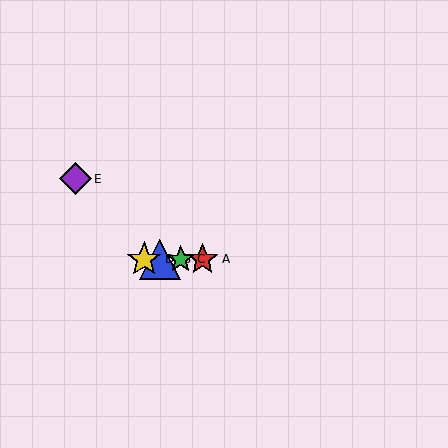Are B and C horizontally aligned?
Yes, both are at y≈259.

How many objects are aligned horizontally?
4 objects (A, B, C, D) are aligned horizontally.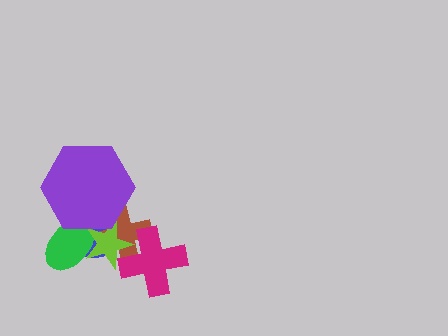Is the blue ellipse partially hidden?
Yes, it is partially covered by another shape.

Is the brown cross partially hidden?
Yes, it is partially covered by another shape.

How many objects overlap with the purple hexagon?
4 objects overlap with the purple hexagon.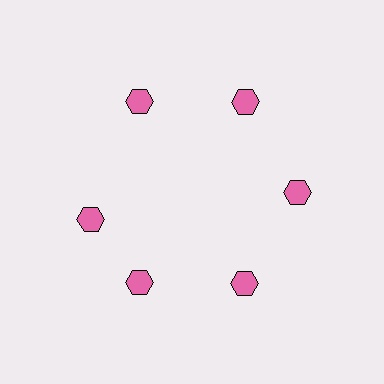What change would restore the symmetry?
The symmetry would be restored by rotating it back into even spacing with its neighbors so that all 6 hexagons sit at equal angles and equal distance from the center.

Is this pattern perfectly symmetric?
No. The 6 pink hexagons are arranged in a ring, but one element near the 9 o'clock position is rotated out of alignment along the ring, breaking the 6-fold rotational symmetry.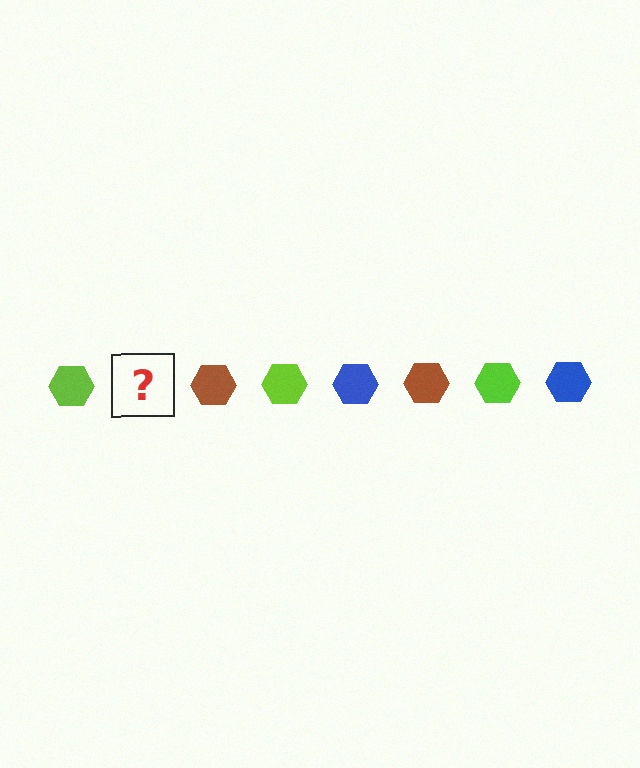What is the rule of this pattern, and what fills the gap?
The rule is that the pattern cycles through lime, blue, brown hexagons. The gap should be filled with a blue hexagon.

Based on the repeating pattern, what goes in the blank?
The blank should be a blue hexagon.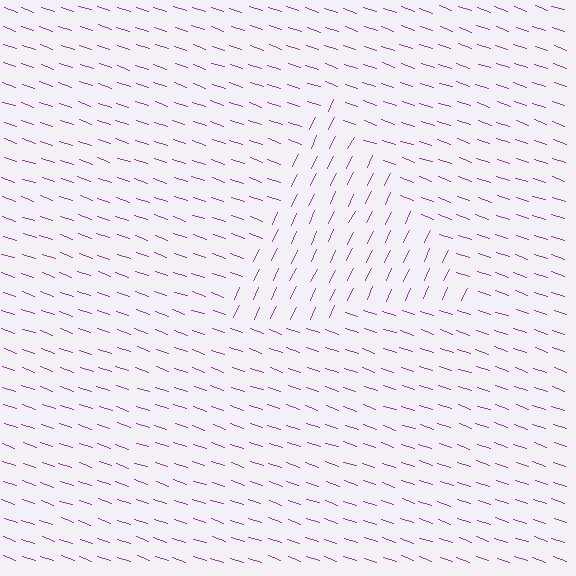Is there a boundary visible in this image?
Yes, there is a texture boundary formed by a change in line orientation.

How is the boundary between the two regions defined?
The boundary is defined purely by a change in line orientation (approximately 83 degrees difference). All lines are the same color and thickness.